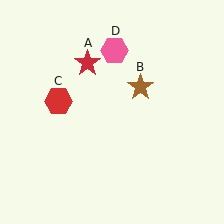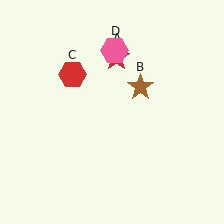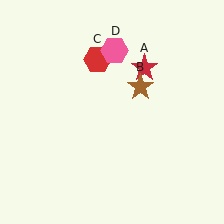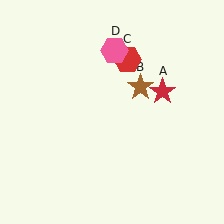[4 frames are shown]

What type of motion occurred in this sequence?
The red star (object A), red hexagon (object C) rotated clockwise around the center of the scene.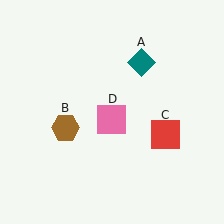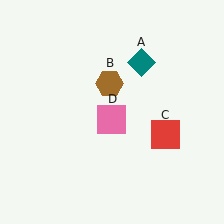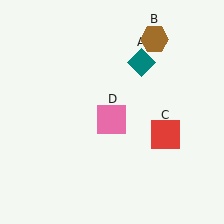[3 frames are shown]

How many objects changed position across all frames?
1 object changed position: brown hexagon (object B).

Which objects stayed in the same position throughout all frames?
Teal diamond (object A) and red square (object C) and pink square (object D) remained stationary.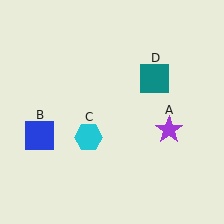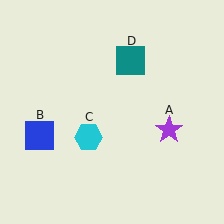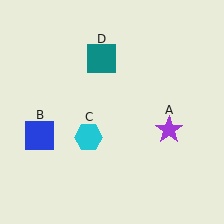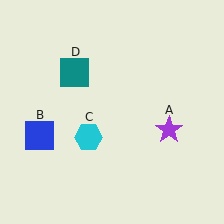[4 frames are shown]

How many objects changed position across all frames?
1 object changed position: teal square (object D).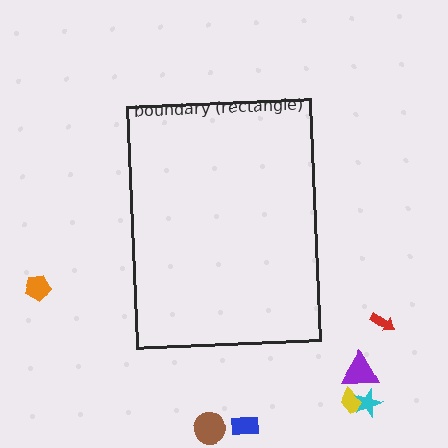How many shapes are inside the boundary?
0 inside, 7 outside.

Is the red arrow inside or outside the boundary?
Outside.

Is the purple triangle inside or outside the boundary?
Outside.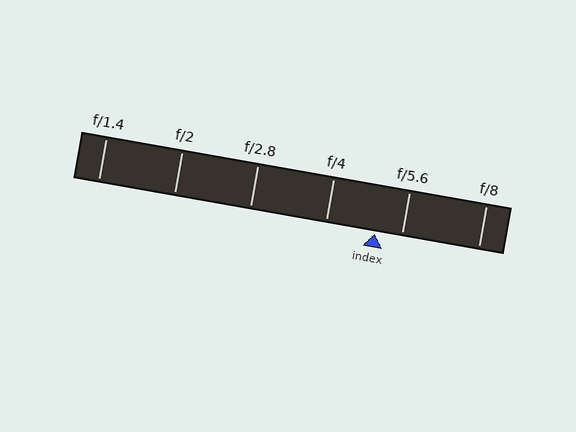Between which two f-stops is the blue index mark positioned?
The index mark is between f/4 and f/5.6.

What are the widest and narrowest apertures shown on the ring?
The widest aperture shown is f/1.4 and the narrowest is f/8.